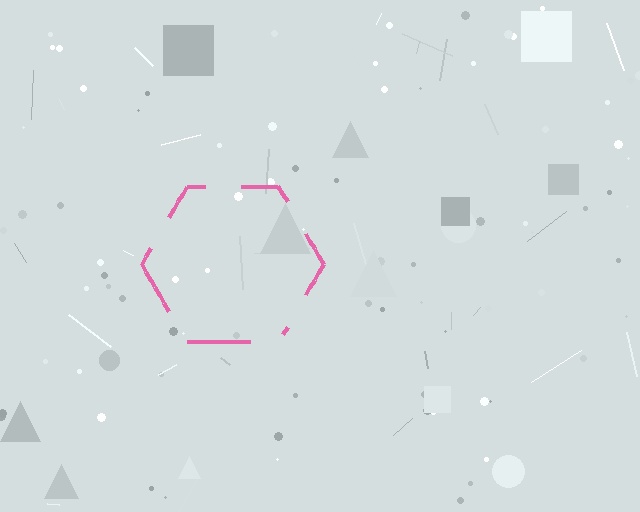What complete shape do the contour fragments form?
The contour fragments form a hexagon.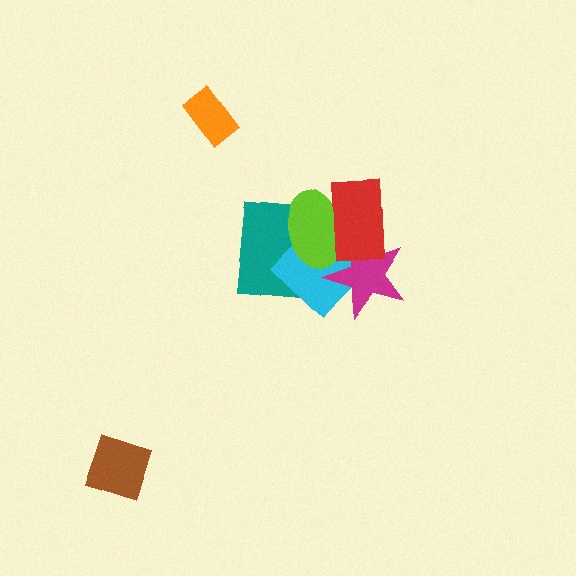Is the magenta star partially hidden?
Yes, it is partially covered by another shape.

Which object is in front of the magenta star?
The red rectangle is in front of the magenta star.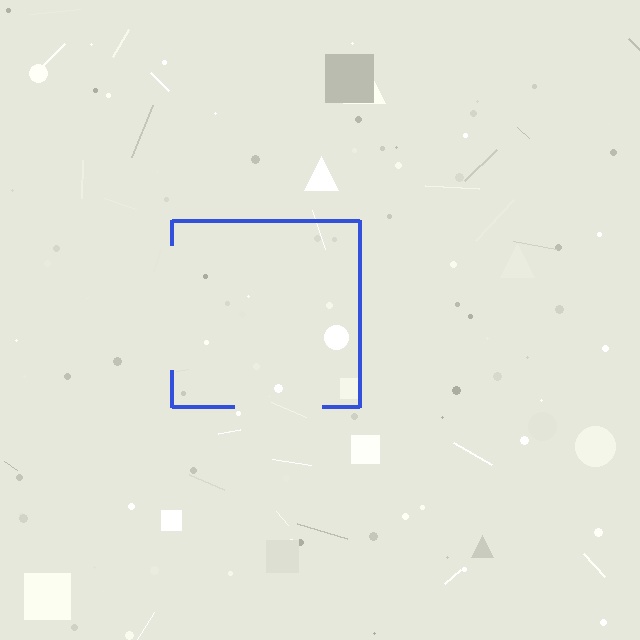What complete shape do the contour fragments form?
The contour fragments form a square.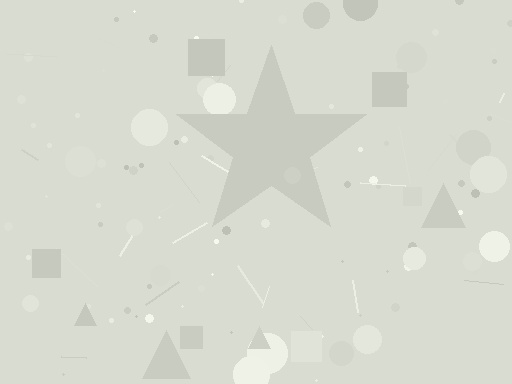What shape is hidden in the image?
A star is hidden in the image.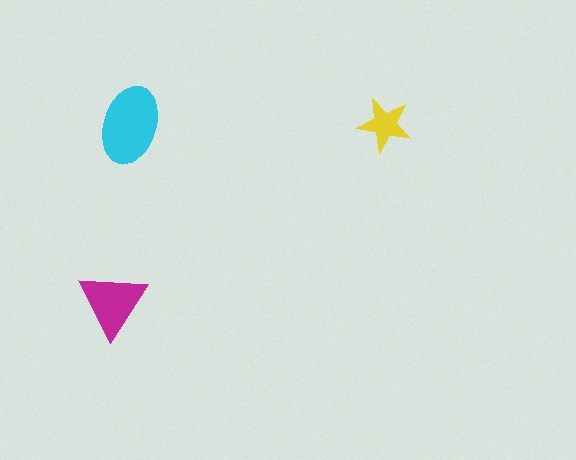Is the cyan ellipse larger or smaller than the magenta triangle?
Larger.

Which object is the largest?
The cyan ellipse.